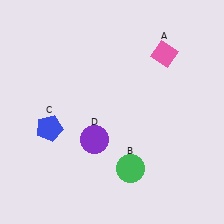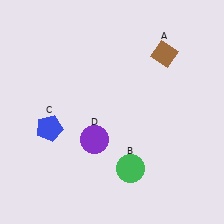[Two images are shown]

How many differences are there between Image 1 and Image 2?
There is 1 difference between the two images.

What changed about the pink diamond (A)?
In Image 1, A is pink. In Image 2, it changed to brown.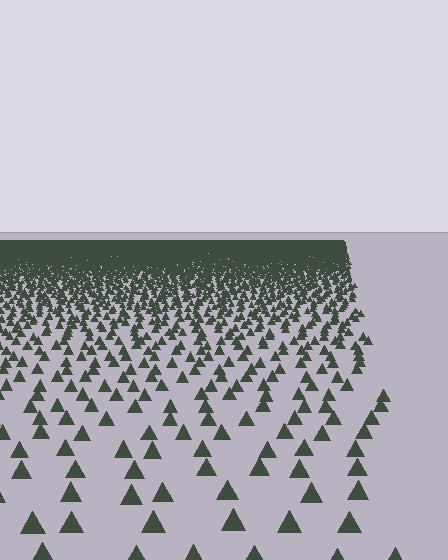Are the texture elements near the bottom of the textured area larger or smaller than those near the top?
Larger. Near the bottom, elements are closer to the viewer and appear at a bigger on-screen size.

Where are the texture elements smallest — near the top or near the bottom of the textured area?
Near the top.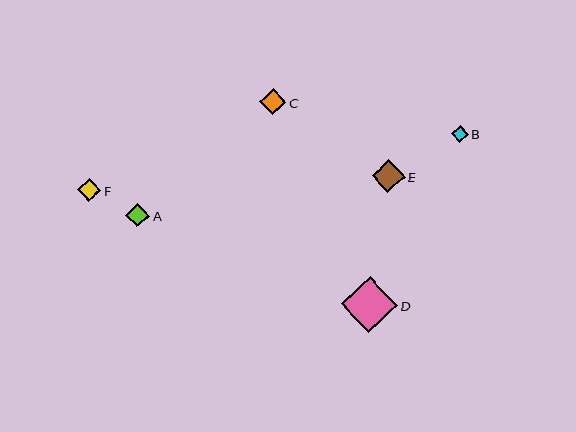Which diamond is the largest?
Diamond D is the largest with a size of approximately 56 pixels.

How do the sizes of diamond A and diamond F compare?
Diamond A and diamond F are approximately the same size.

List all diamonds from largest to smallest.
From largest to smallest: D, E, C, A, F, B.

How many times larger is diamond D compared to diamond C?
Diamond D is approximately 2.1 times the size of diamond C.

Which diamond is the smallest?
Diamond B is the smallest with a size of approximately 17 pixels.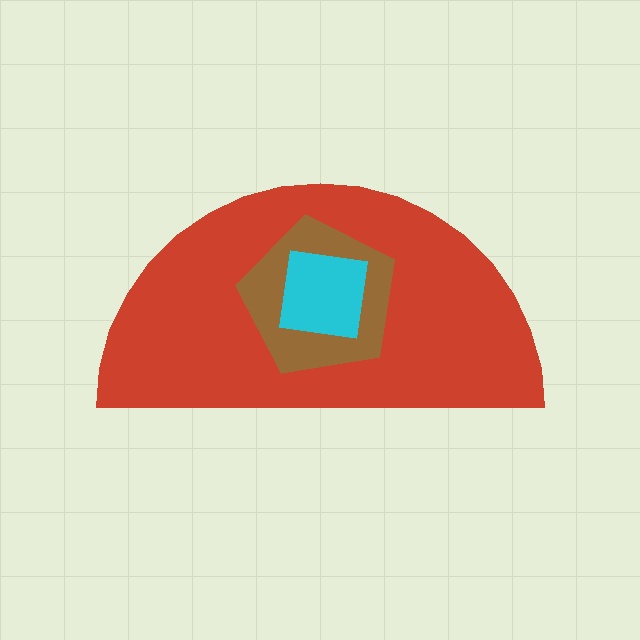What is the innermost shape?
The cyan square.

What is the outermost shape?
The red semicircle.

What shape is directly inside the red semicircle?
The brown pentagon.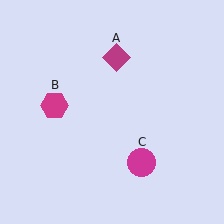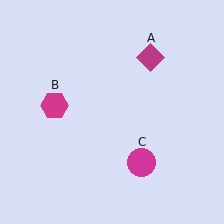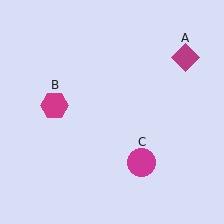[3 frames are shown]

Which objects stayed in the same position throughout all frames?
Magenta hexagon (object B) and magenta circle (object C) remained stationary.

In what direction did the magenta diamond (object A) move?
The magenta diamond (object A) moved right.